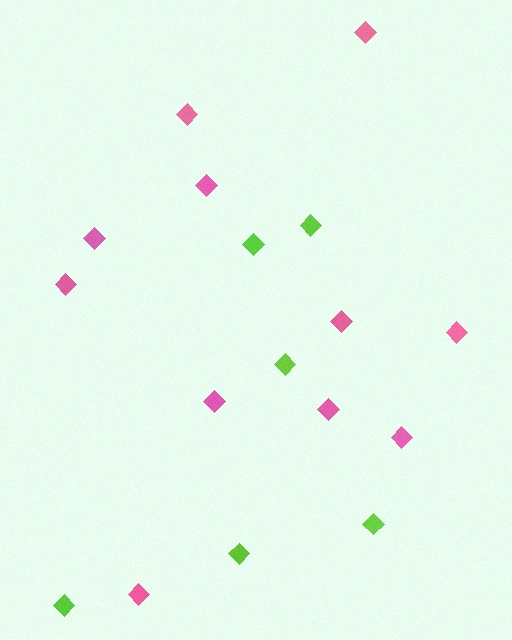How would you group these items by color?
There are 2 groups: one group of pink diamonds (11) and one group of lime diamonds (6).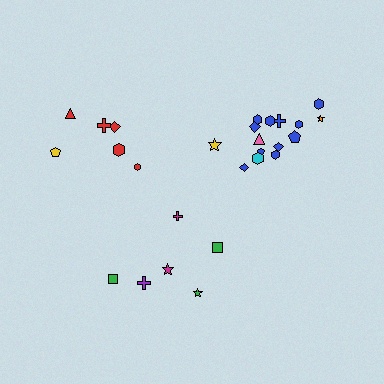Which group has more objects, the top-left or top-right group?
The top-right group.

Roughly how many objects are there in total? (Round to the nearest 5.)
Roughly 25 objects in total.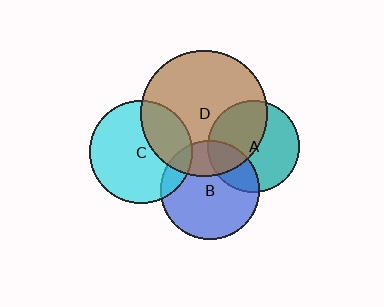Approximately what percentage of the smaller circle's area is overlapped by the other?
Approximately 25%.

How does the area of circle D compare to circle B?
Approximately 1.6 times.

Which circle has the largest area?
Circle D (brown).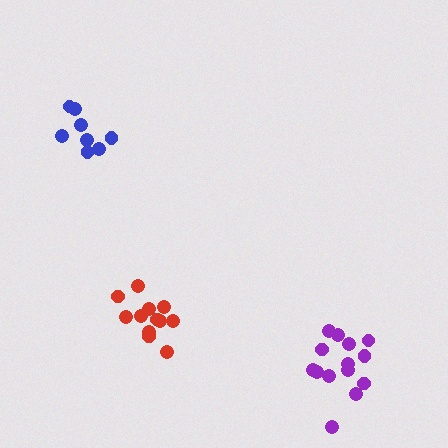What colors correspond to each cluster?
The clusters are colored: red, purple, blue.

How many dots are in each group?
Group 1: 12 dots, Group 2: 14 dots, Group 3: 8 dots (34 total).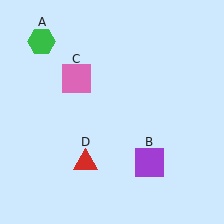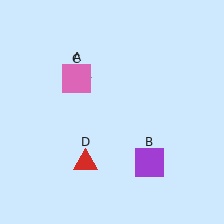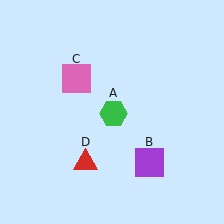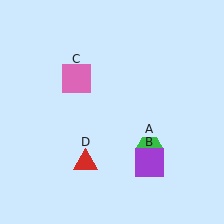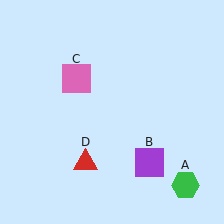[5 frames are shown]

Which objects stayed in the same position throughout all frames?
Purple square (object B) and pink square (object C) and red triangle (object D) remained stationary.